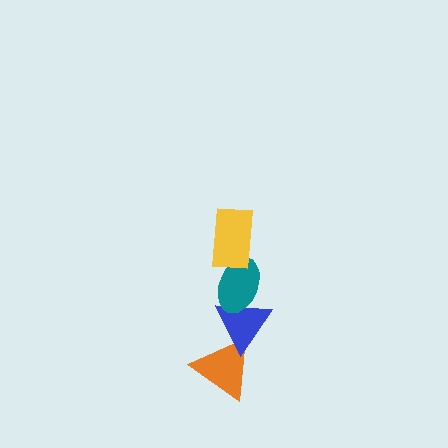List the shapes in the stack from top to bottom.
From top to bottom: the yellow rectangle, the teal ellipse, the blue triangle, the orange triangle.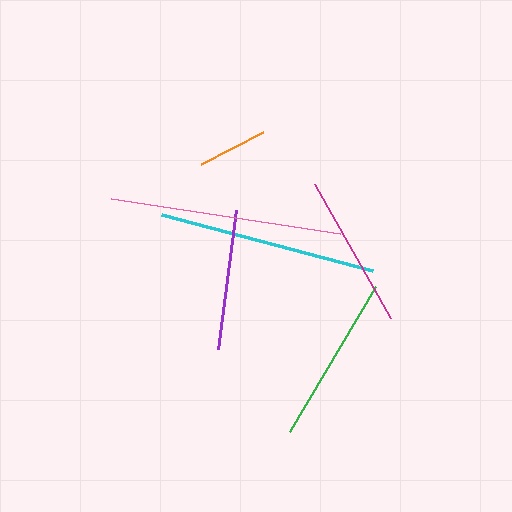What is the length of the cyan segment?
The cyan segment is approximately 219 pixels long.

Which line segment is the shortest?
The orange line is the shortest at approximately 70 pixels.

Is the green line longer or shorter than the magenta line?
The green line is longer than the magenta line.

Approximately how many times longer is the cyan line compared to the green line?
The cyan line is approximately 1.3 times the length of the green line.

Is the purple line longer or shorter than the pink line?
The pink line is longer than the purple line.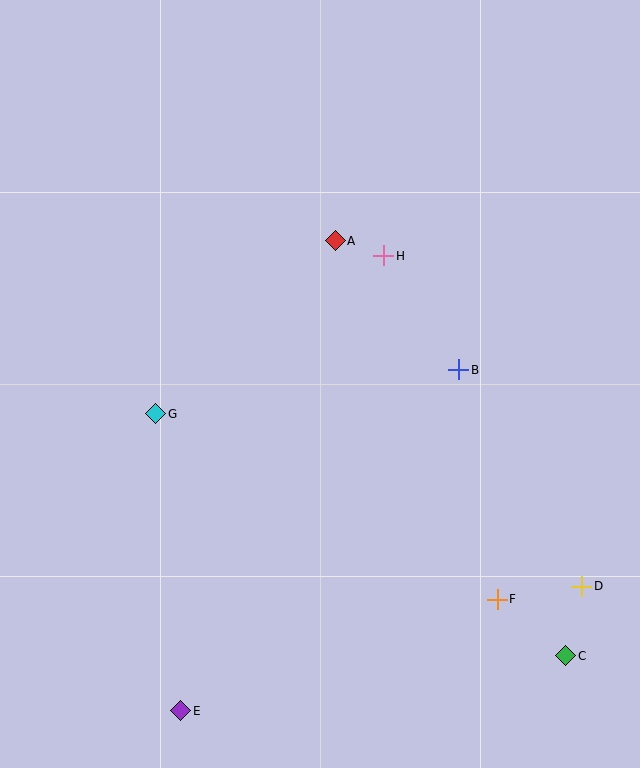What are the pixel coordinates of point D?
Point D is at (582, 586).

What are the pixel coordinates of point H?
Point H is at (383, 256).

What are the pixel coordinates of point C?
Point C is at (566, 656).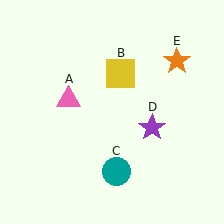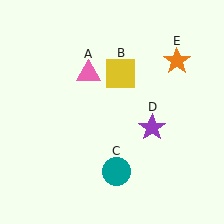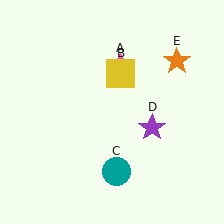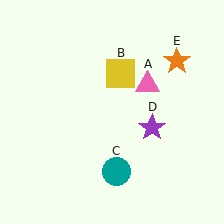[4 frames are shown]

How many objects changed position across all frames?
1 object changed position: pink triangle (object A).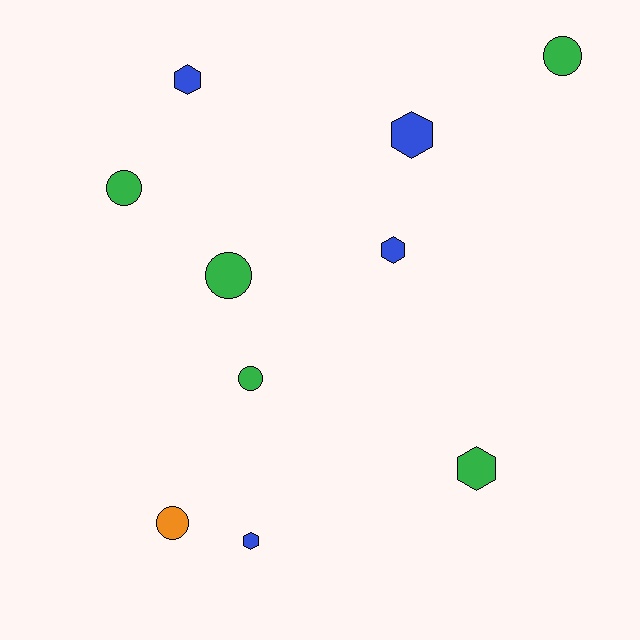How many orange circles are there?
There is 1 orange circle.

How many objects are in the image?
There are 10 objects.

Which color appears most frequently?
Green, with 5 objects.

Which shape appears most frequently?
Hexagon, with 5 objects.